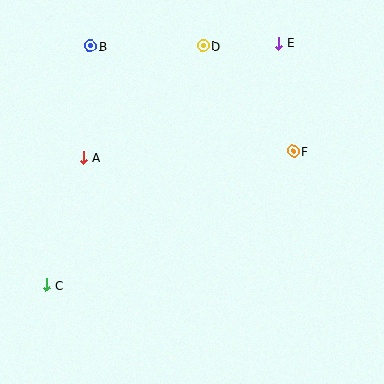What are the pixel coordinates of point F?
Point F is at (293, 151).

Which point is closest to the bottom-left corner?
Point C is closest to the bottom-left corner.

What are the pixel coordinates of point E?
Point E is at (279, 43).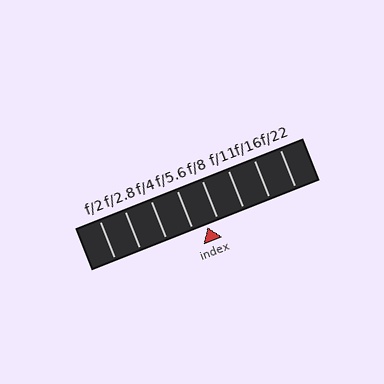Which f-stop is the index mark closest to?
The index mark is closest to f/8.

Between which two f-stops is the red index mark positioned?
The index mark is between f/5.6 and f/8.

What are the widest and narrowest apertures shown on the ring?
The widest aperture shown is f/2 and the narrowest is f/22.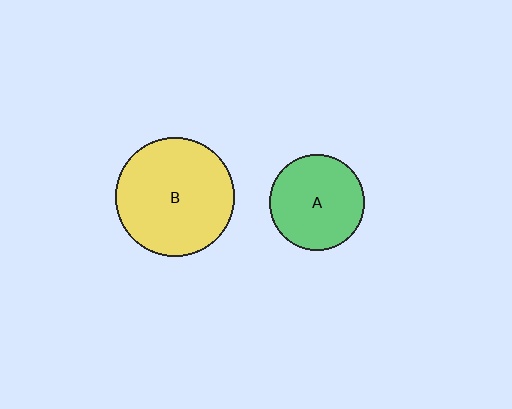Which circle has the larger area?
Circle B (yellow).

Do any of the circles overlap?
No, none of the circles overlap.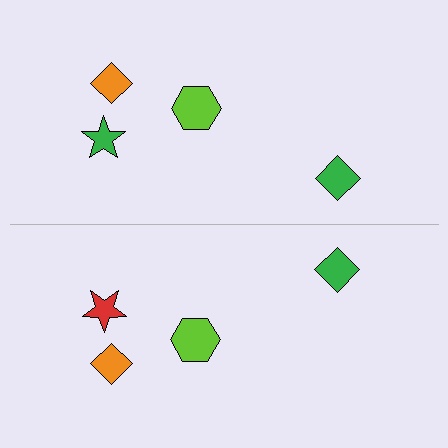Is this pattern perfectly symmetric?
No, the pattern is not perfectly symmetric. The red star on the bottom side breaks the symmetry — its mirror counterpart is green.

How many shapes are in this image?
There are 8 shapes in this image.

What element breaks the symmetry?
The red star on the bottom side breaks the symmetry — its mirror counterpart is green.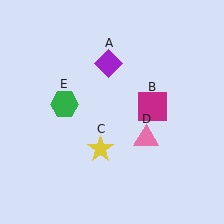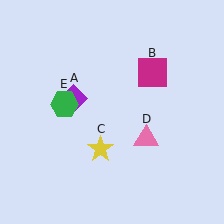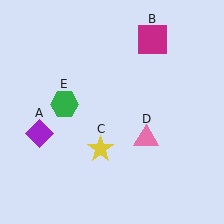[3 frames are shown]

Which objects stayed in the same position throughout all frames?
Yellow star (object C) and pink triangle (object D) and green hexagon (object E) remained stationary.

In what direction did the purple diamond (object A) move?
The purple diamond (object A) moved down and to the left.